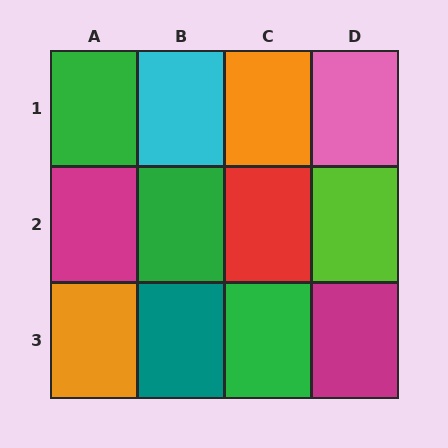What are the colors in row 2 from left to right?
Magenta, green, red, lime.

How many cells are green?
3 cells are green.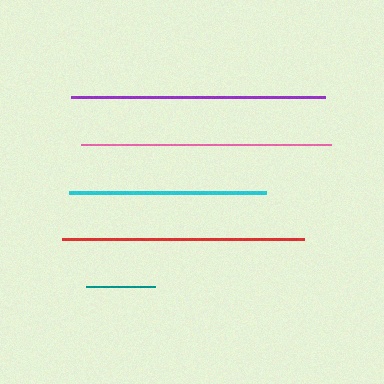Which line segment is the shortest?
The teal line is the shortest at approximately 69 pixels.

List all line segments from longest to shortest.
From longest to shortest: purple, pink, red, cyan, teal.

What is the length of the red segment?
The red segment is approximately 243 pixels long.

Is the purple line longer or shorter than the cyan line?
The purple line is longer than the cyan line.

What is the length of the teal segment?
The teal segment is approximately 69 pixels long.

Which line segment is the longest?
The purple line is the longest at approximately 254 pixels.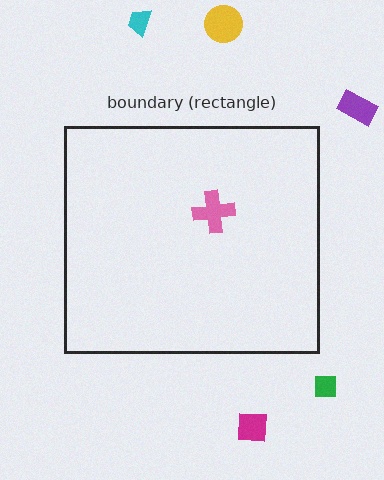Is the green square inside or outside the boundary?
Outside.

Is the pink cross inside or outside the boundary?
Inside.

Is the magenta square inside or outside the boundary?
Outside.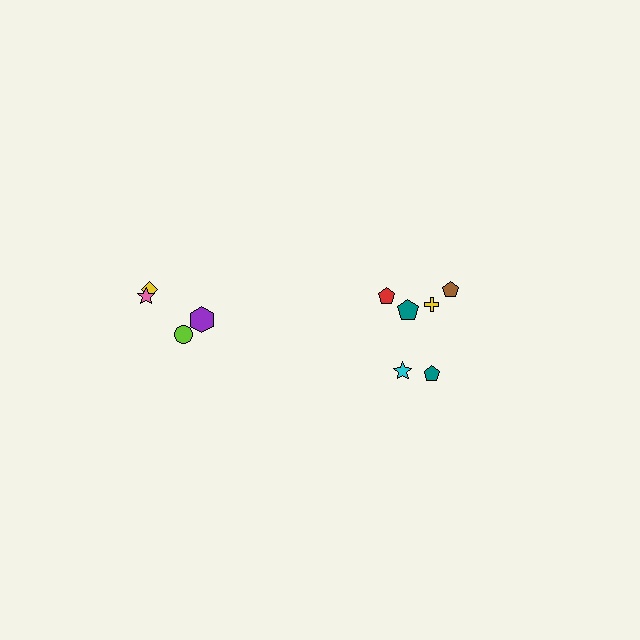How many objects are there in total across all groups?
There are 10 objects.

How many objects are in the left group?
There are 4 objects.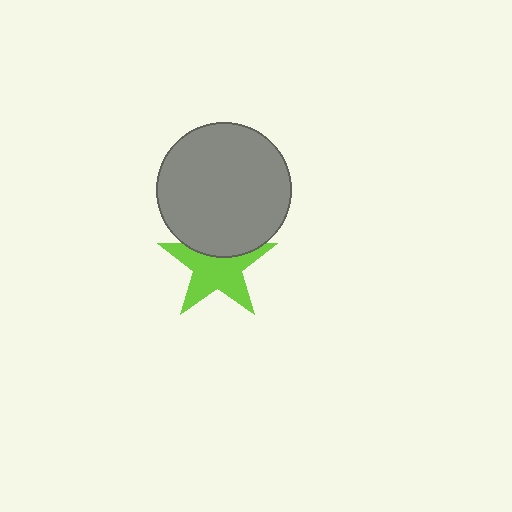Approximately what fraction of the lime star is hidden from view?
Roughly 32% of the lime star is hidden behind the gray circle.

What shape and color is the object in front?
The object in front is a gray circle.